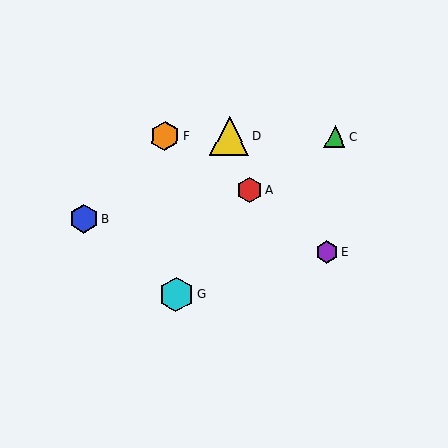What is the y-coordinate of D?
Object D is at y≈136.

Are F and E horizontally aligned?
No, F is at y≈135 and E is at y≈252.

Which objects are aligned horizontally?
Objects C, D, F are aligned horizontally.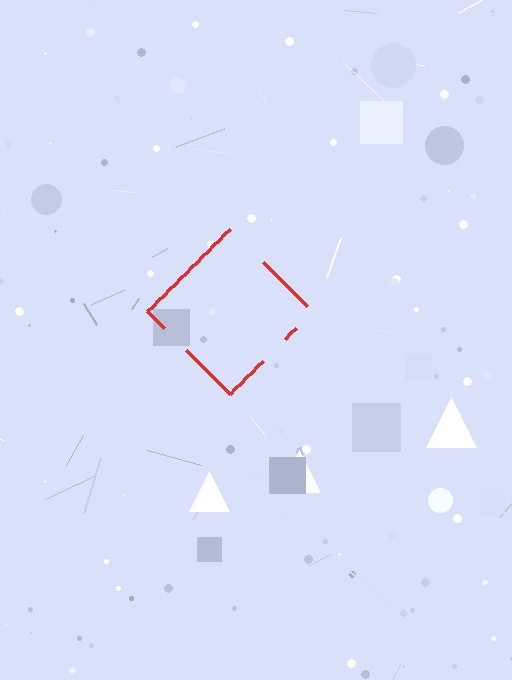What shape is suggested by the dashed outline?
The dashed outline suggests a diamond.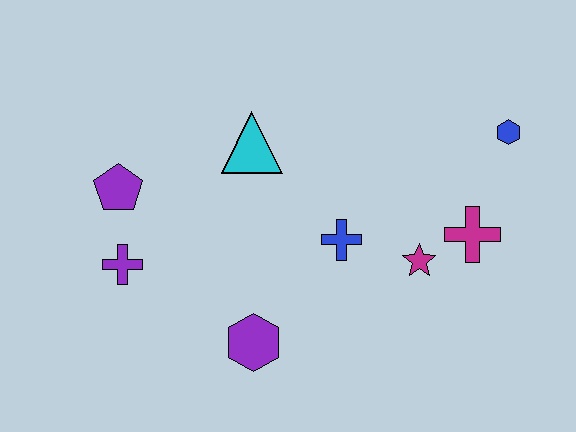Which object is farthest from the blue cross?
The purple pentagon is farthest from the blue cross.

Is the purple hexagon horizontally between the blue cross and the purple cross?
Yes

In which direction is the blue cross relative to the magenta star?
The blue cross is to the left of the magenta star.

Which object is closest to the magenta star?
The magenta cross is closest to the magenta star.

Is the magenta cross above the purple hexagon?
Yes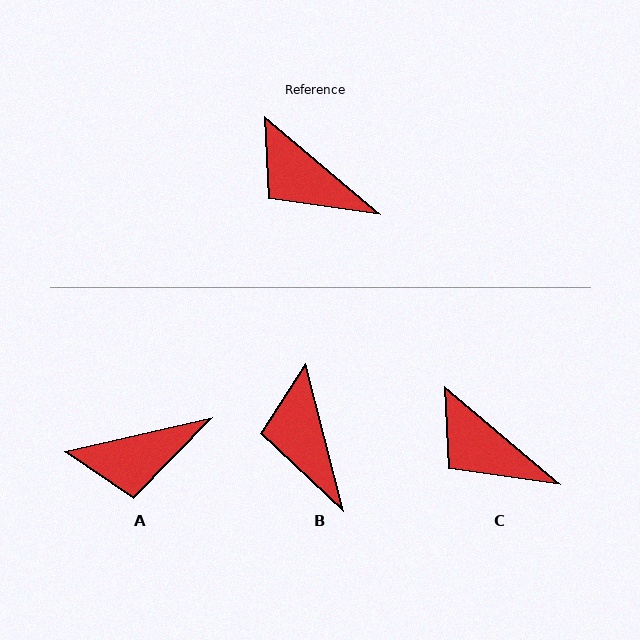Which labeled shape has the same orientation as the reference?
C.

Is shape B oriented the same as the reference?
No, it is off by about 36 degrees.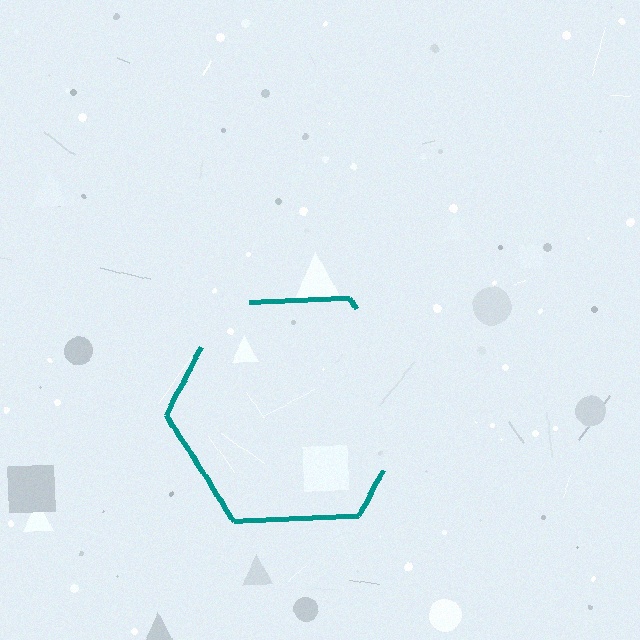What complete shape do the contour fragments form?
The contour fragments form a hexagon.